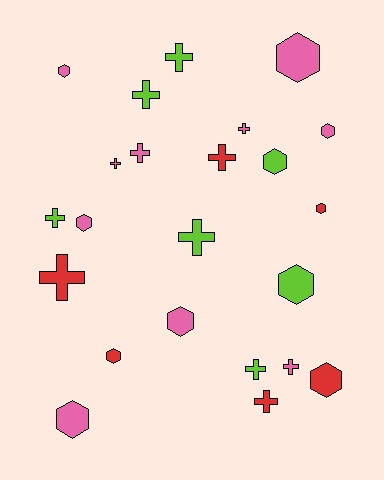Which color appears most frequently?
Pink, with 10 objects.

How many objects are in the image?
There are 23 objects.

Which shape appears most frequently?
Cross, with 12 objects.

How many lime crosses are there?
There are 5 lime crosses.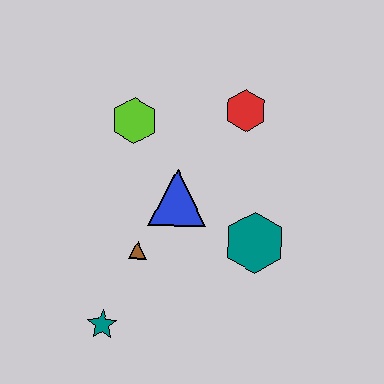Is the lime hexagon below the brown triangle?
No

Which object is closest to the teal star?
The brown triangle is closest to the teal star.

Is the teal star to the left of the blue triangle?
Yes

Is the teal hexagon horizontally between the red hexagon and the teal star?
No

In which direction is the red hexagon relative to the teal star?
The red hexagon is above the teal star.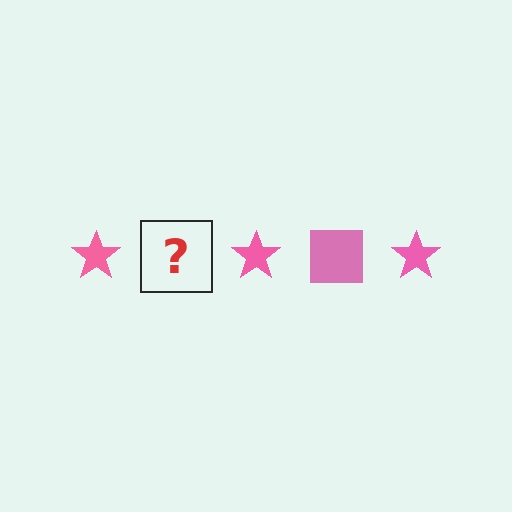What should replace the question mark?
The question mark should be replaced with a pink square.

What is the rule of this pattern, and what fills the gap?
The rule is that the pattern cycles through star, square shapes in pink. The gap should be filled with a pink square.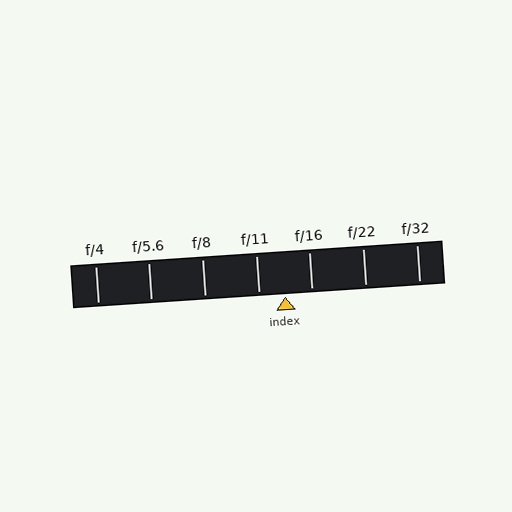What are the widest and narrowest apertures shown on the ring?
The widest aperture shown is f/4 and the narrowest is f/32.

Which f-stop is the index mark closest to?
The index mark is closest to f/11.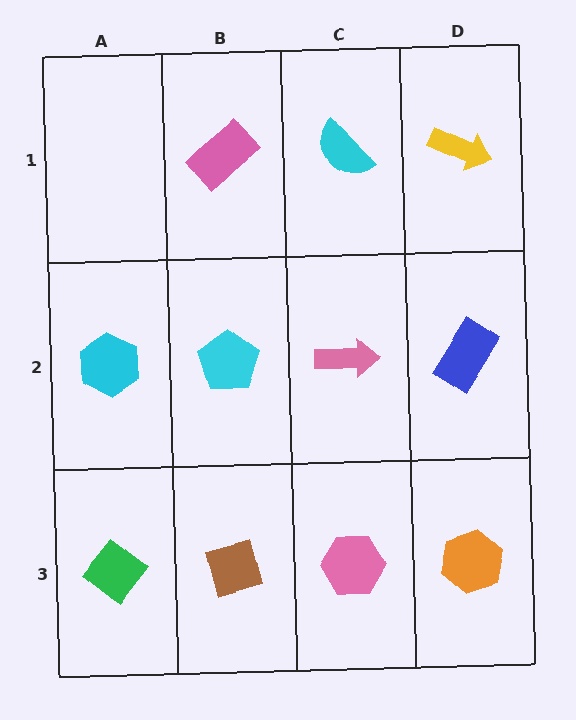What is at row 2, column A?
A cyan hexagon.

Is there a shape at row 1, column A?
No, that cell is empty.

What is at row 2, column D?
A blue rectangle.